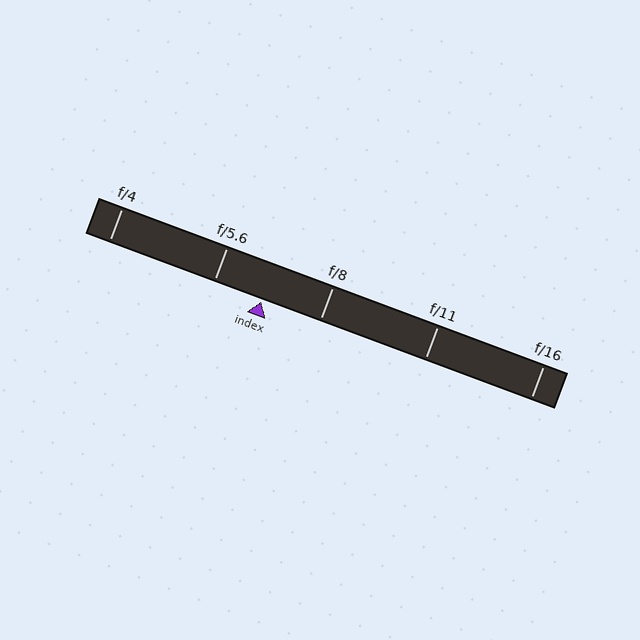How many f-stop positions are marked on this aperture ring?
There are 5 f-stop positions marked.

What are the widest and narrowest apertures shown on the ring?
The widest aperture shown is f/4 and the narrowest is f/16.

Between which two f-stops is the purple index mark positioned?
The index mark is between f/5.6 and f/8.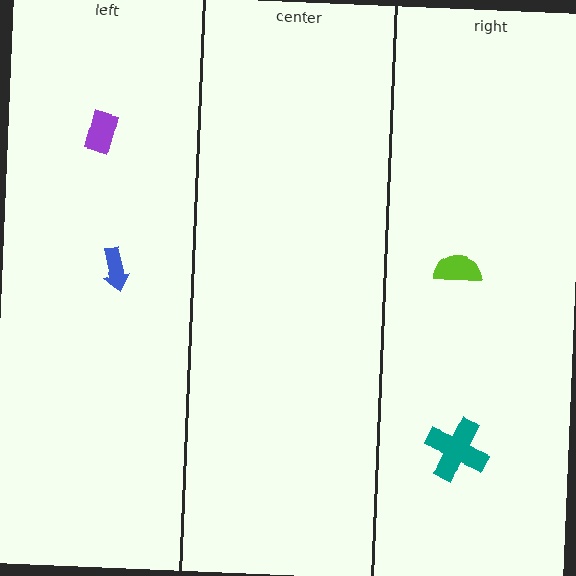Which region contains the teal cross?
The right region.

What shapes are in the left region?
The blue arrow, the purple rectangle.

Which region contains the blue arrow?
The left region.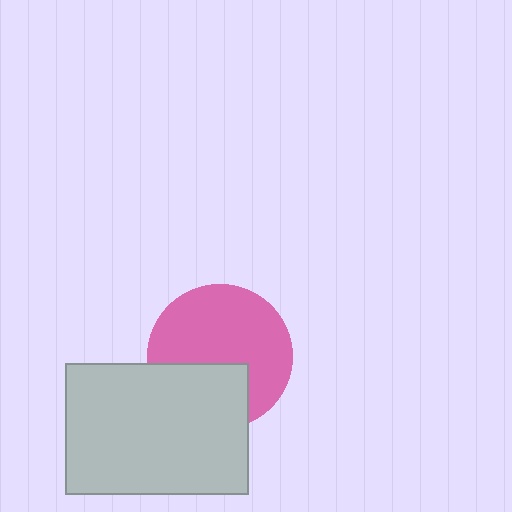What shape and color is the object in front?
The object in front is a light gray rectangle.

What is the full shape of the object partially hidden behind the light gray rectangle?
The partially hidden object is a pink circle.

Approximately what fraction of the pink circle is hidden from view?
Roughly 33% of the pink circle is hidden behind the light gray rectangle.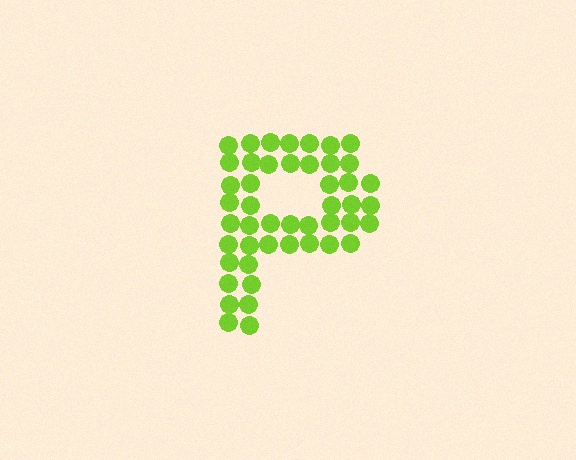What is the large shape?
The large shape is the letter P.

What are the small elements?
The small elements are circles.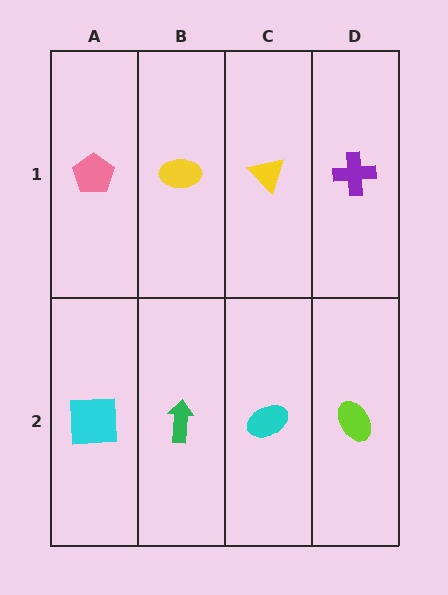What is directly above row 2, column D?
A purple cross.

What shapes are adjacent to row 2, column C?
A yellow triangle (row 1, column C), a green arrow (row 2, column B), a lime ellipse (row 2, column D).